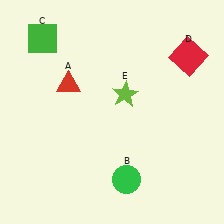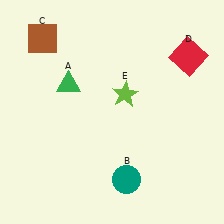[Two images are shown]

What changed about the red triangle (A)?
In Image 1, A is red. In Image 2, it changed to green.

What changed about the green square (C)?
In Image 1, C is green. In Image 2, it changed to brown.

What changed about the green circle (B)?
In Image 1, B is green. In Image 2, it changed to teal.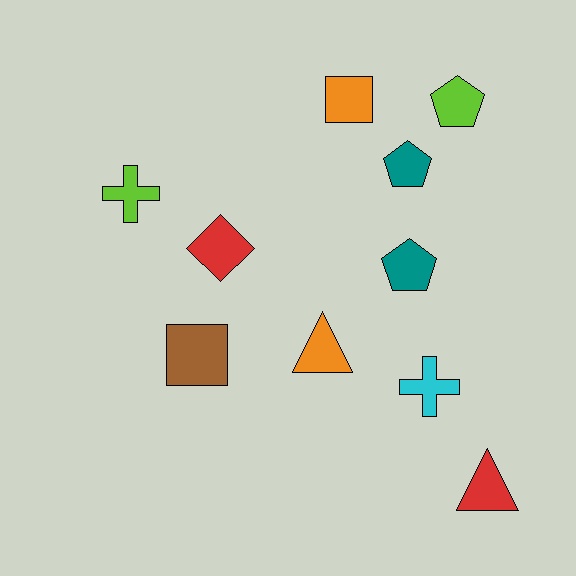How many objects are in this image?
There are 10 objects.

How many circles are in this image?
There are no circles.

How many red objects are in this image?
There are 2 red objects.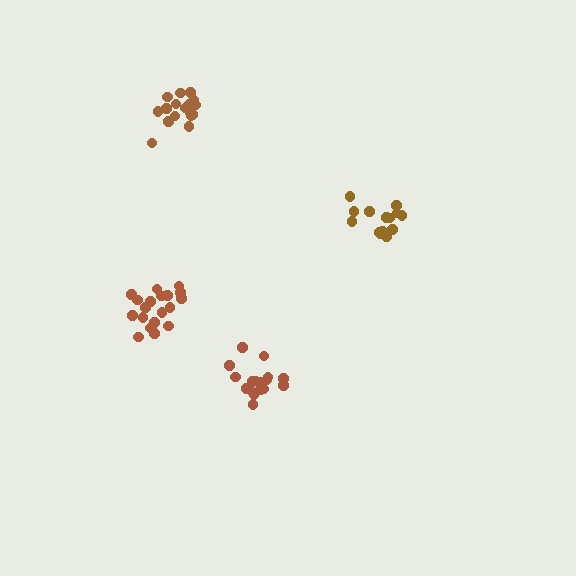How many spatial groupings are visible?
There are 4 spatial groupings.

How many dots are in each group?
Group 1: 19 dots, Group 2: 18 dots, Group 3: 14 dots, Group 4: 17 dots (68 total).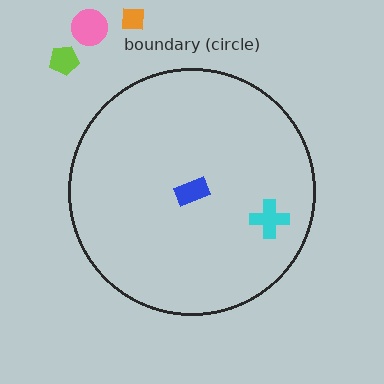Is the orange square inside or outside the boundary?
Outside.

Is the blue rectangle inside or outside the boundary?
Inside.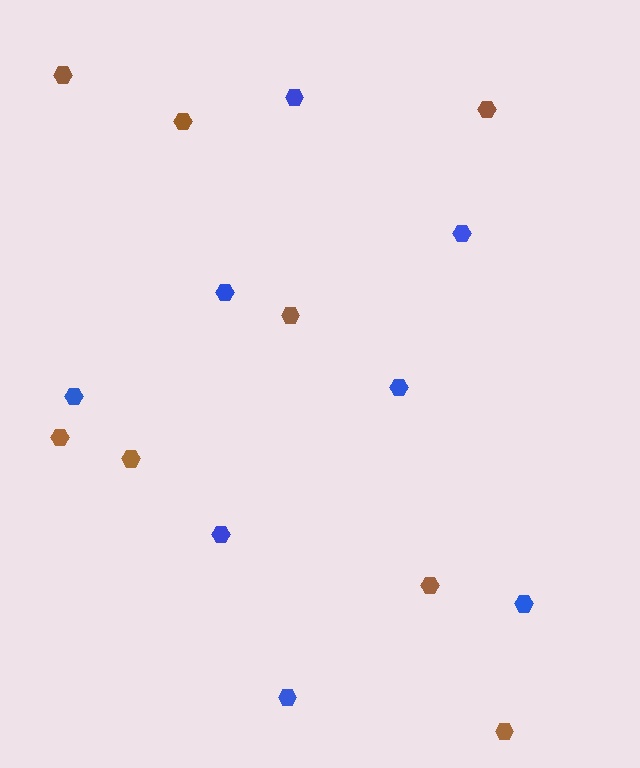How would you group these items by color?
There are 2 groups: one group of blue hexagons (8) and one group of brown hexagons (8).